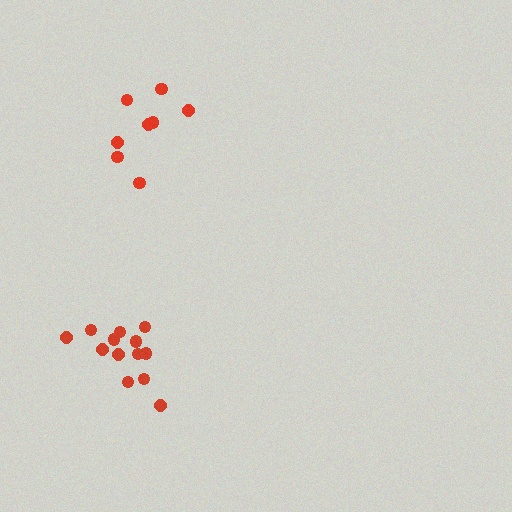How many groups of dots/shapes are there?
There are 2 groups.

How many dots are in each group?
Group 1: 13 dots, Group 2: 8 dots (21 total).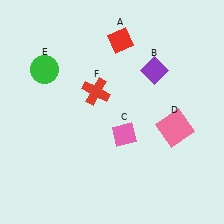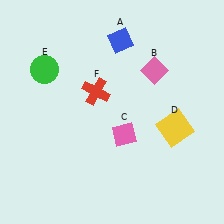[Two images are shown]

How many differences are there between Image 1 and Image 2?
There are 3 differences between the two images.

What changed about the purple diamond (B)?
In Image 1, B is purple. In Image 2, it changed to pink.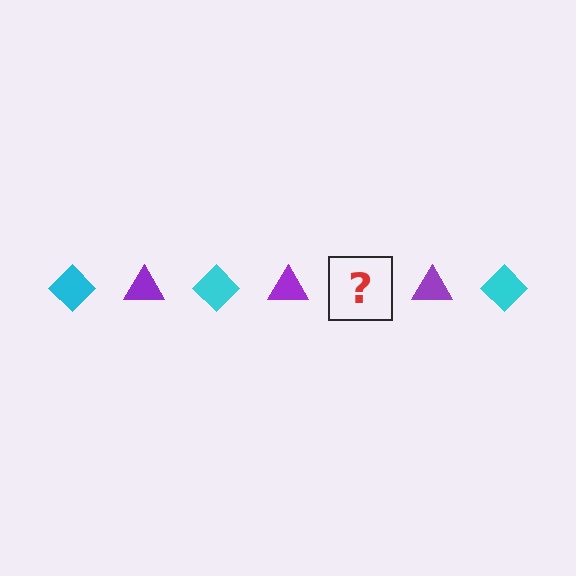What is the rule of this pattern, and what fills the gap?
The rule is that the pattern alternates between cyan diamond and purple triangle. The gap should be filled with a cyan diamond.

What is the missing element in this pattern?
The missing element is a cyan diamond.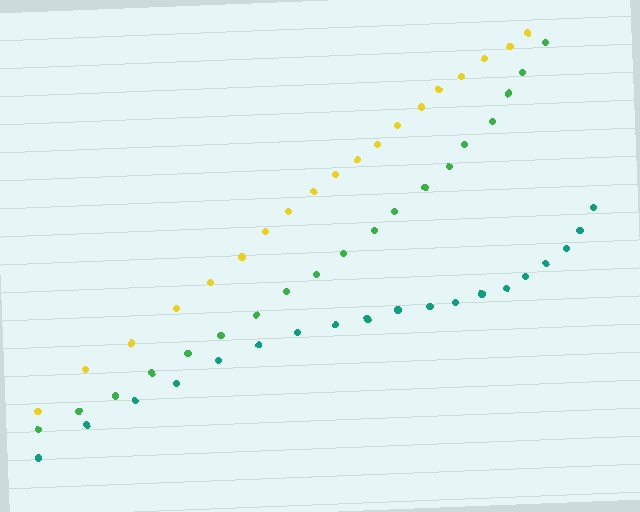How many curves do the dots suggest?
There are 3 distinct paths.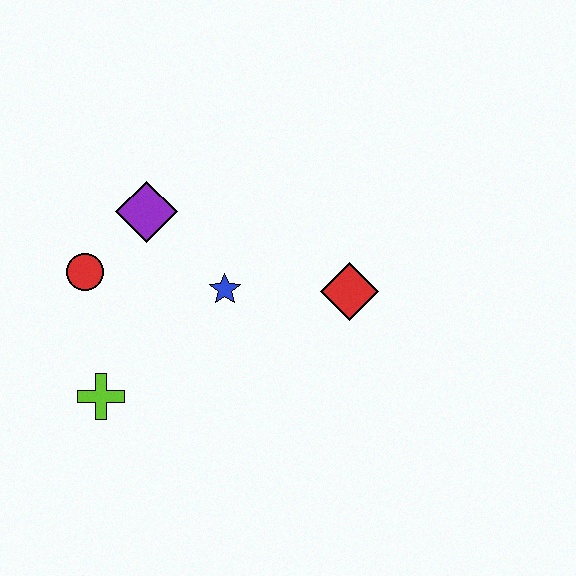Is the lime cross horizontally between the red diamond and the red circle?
Yes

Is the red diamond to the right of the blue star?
Yes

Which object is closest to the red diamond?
The blue star is closest to the red diamond.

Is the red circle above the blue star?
Yes